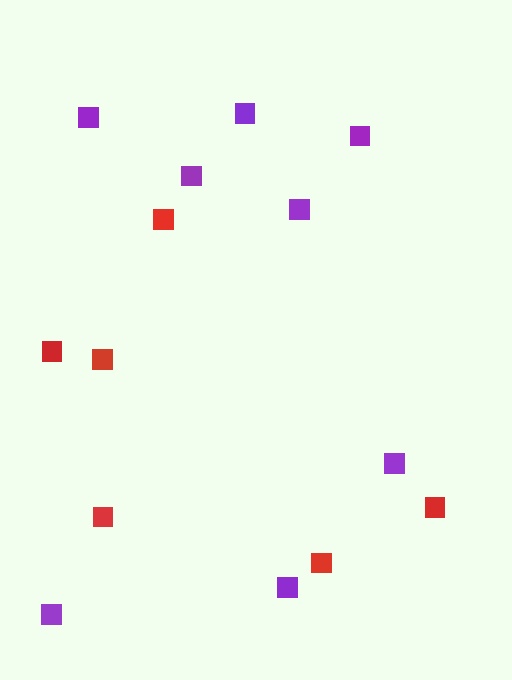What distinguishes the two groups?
There are 2 groups: one group of red squares (6) and one group of purple squares (8).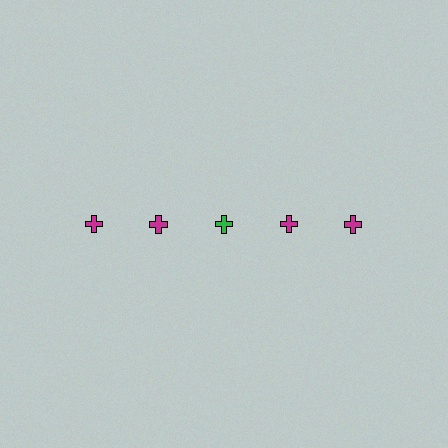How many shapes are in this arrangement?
There are 5 shapes arranged in a grid pattern.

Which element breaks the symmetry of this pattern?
The green cross in the top row, center column breaks the symmetry. All other shapes are magenta crosses.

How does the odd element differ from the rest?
It has a different color: green instead of magenta.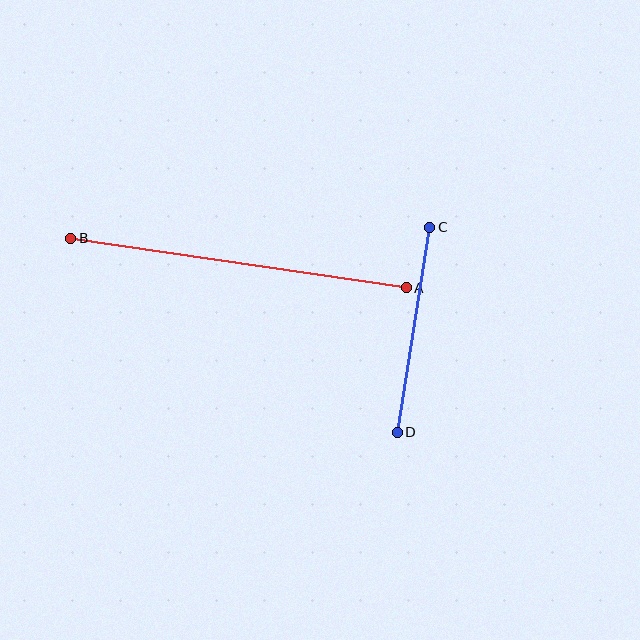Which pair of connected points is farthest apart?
Points A and B are farthest apart.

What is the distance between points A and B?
The distance is approximately 339 pixels.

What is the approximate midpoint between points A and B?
The midpoint is at approximately (238, 263) pixels.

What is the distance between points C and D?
The distance is approximately 208 pixels.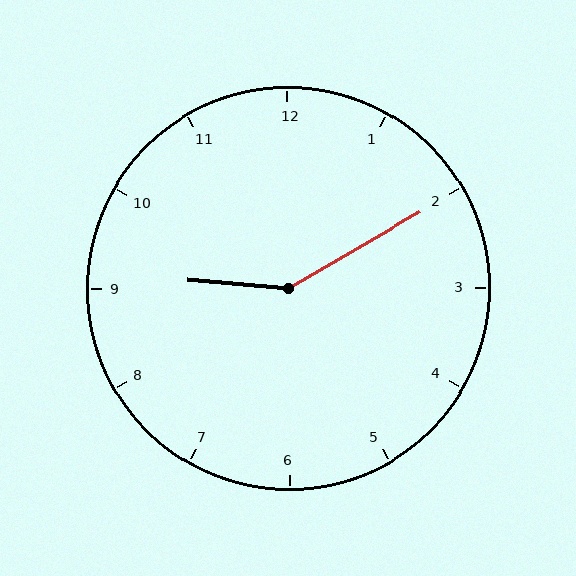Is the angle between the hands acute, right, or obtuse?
It is obtuse.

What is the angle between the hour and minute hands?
Approximately 145 degrees.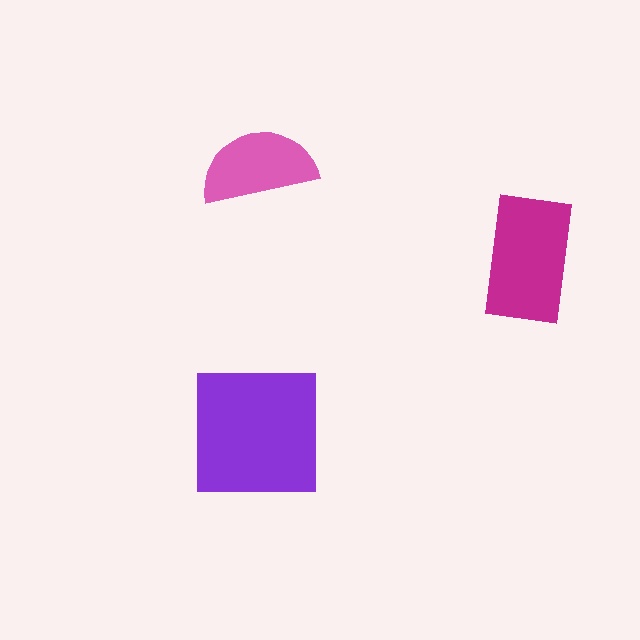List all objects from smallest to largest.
The pink semicircle, the magenta rectangle, the purple square.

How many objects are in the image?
There are 3 objects in the image.